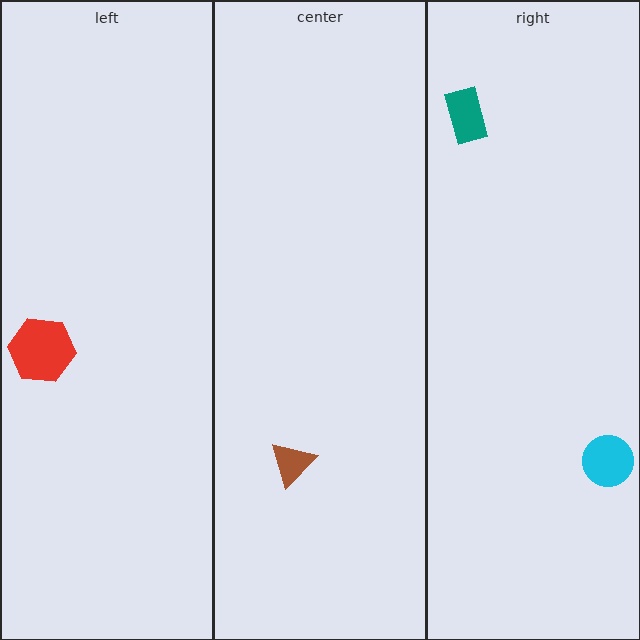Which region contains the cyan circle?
The right region.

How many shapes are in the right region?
2.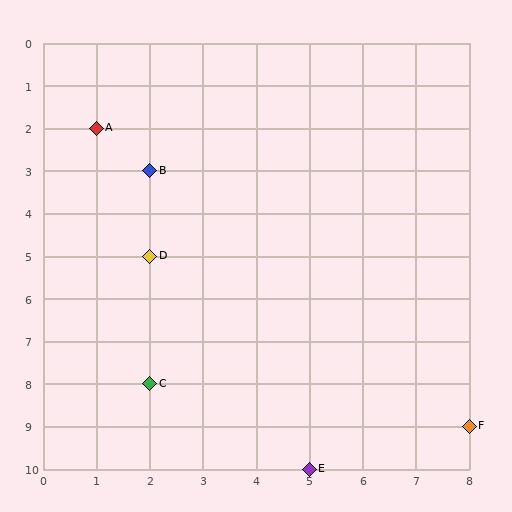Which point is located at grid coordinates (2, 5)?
Point D is at (2, 5).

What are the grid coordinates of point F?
Point F is at grid coordinates (8, 9).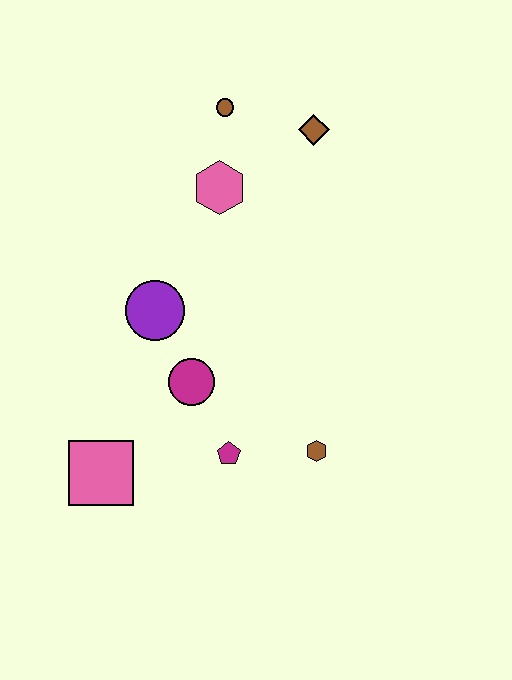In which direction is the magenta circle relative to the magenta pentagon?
The magenta circle is above the magenta pentagon.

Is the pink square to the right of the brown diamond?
No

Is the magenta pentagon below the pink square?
No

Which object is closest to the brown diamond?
The brown circle is closest to the brown diamond.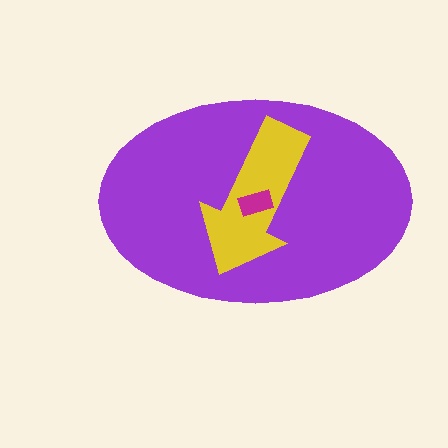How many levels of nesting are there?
3.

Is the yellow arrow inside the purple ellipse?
Yes.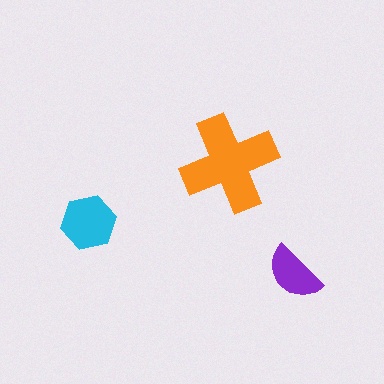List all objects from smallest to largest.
The purple semicircle, the cyan hexagon, the orange cross.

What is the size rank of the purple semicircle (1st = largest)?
3rd.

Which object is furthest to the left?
The cyan hexagon is leftmost.